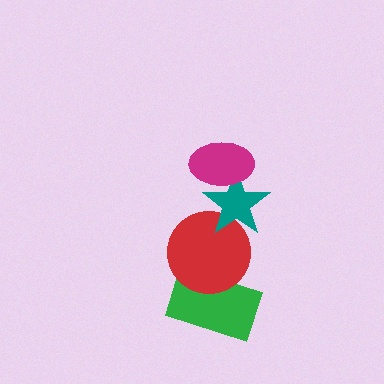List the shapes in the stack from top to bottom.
From top to bottom: the magenta ellipse, the teal star, the red circle, the green rectangle.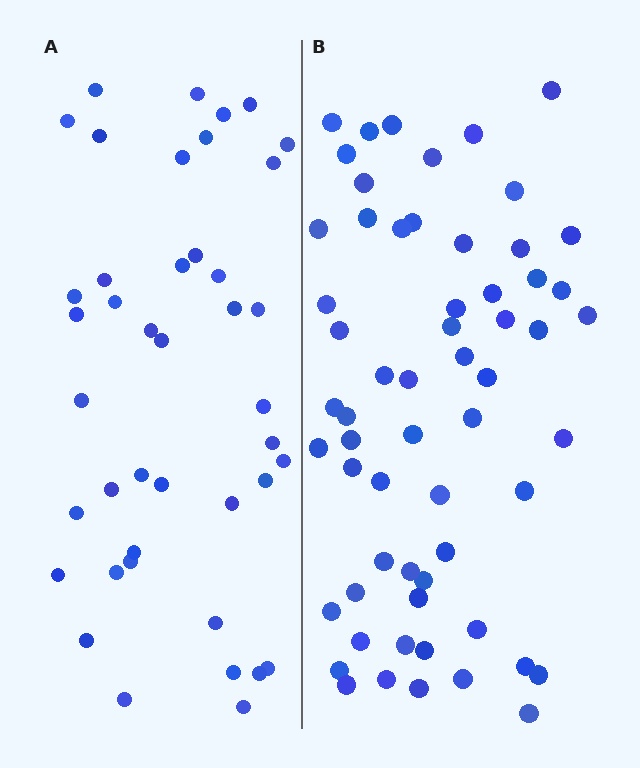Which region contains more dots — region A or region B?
Region B (the right region) has more dots.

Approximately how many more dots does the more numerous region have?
Region B has approximately 20 more dots than region A.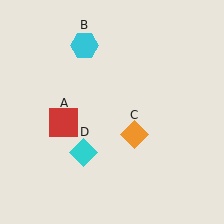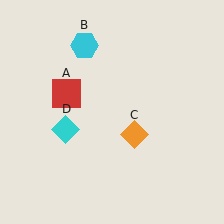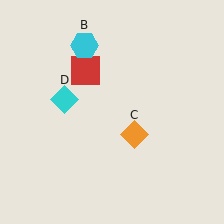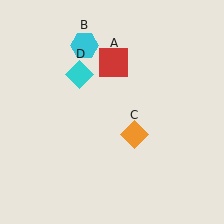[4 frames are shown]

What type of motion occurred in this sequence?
The red square (object A), cyan diamond (object D) rotated clockwise around the center of the scene.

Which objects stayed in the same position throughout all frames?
Cyan hexagon (object B) and orange diamond (object C) remained stationary.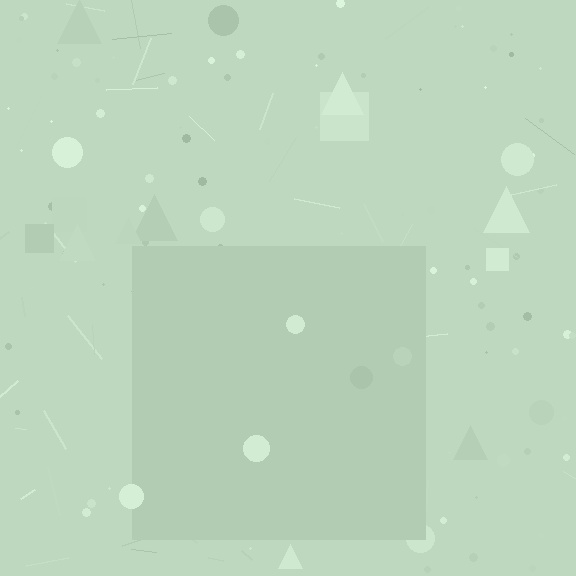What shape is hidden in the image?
A square is hidden in the image.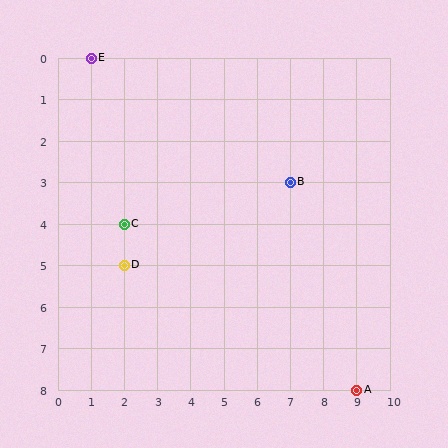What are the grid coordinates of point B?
Point B is at grid coordinates (7, 3).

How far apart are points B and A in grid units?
Points B and A are 2 columns and 5 rows apart (about 5.4 grid units diagonally).